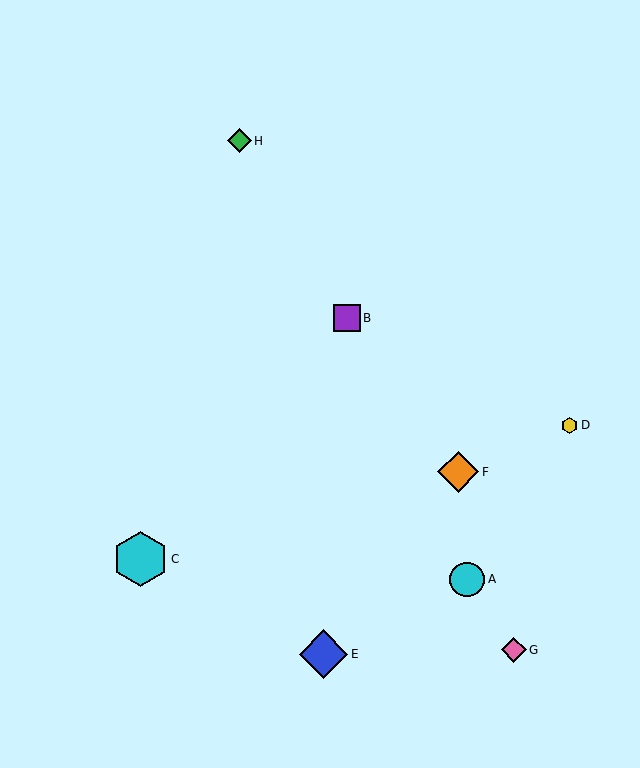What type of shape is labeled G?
Shape G is a pink diamond.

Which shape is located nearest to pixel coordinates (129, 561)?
The cyan hexagon (labeled C) at (141, 559) is nearest to that location.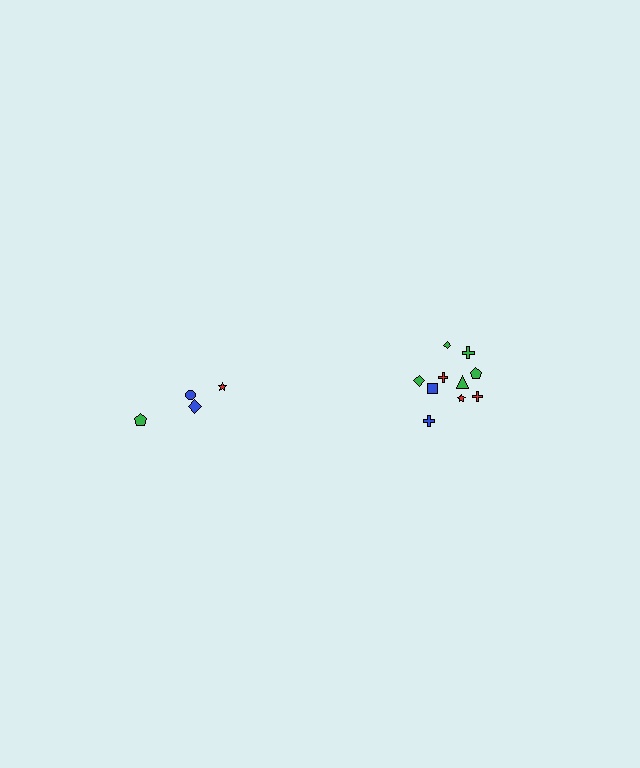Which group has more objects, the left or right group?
The right group.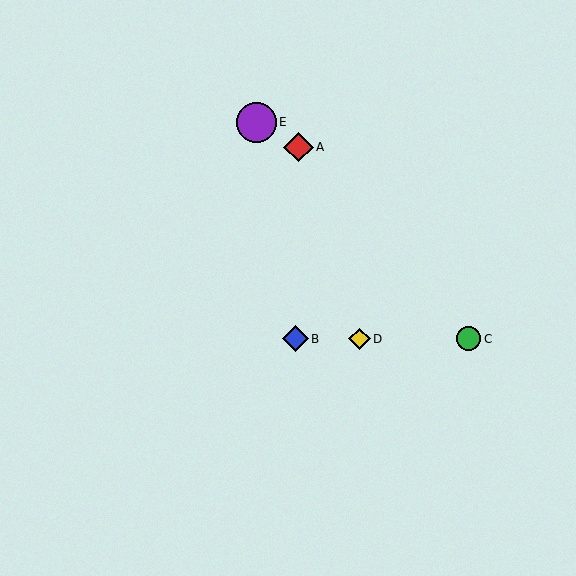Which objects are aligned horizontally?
Objects B, C, D are aligned horizontally.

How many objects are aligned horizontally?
3 objects (B, C, D) are aligned horizontally.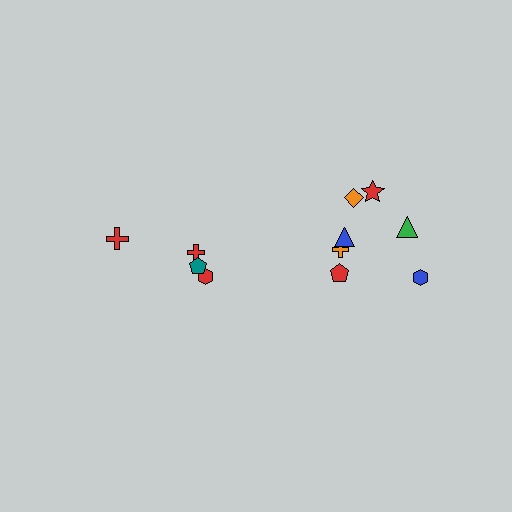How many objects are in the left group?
There are 4 objects.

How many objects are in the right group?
There are 7 objects.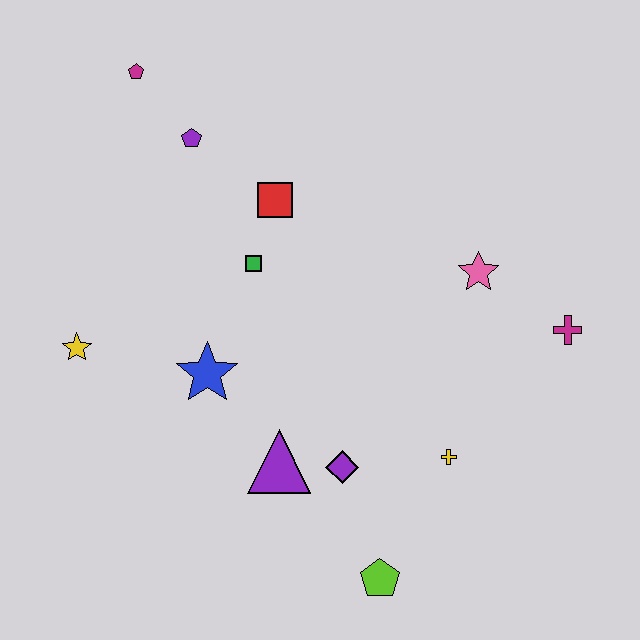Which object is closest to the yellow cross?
The purple diamond is closest to the yellow cross.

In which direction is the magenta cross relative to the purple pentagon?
The magenta cross is to the right of the purple pentagon.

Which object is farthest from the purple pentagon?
The lime pentagon is farthest from the purple pentagon.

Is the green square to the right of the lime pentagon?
No